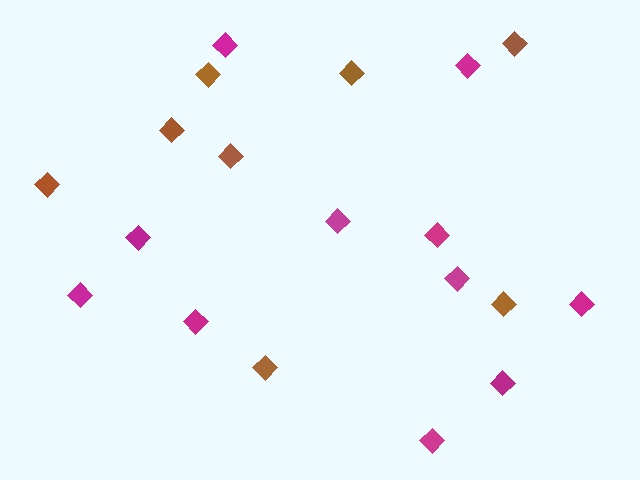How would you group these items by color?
There are 2 groups: one group of brown diamonds (8) and one group of magenta diamonds (11).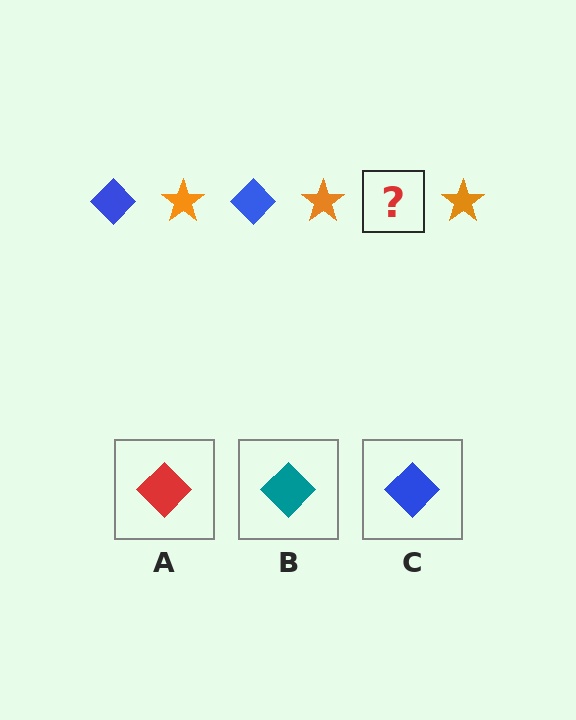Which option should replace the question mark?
Option C.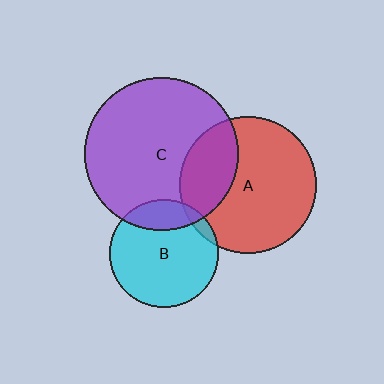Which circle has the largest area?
Circle C (purple).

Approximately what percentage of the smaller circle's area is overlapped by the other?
Approximately 5%.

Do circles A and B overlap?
Yes.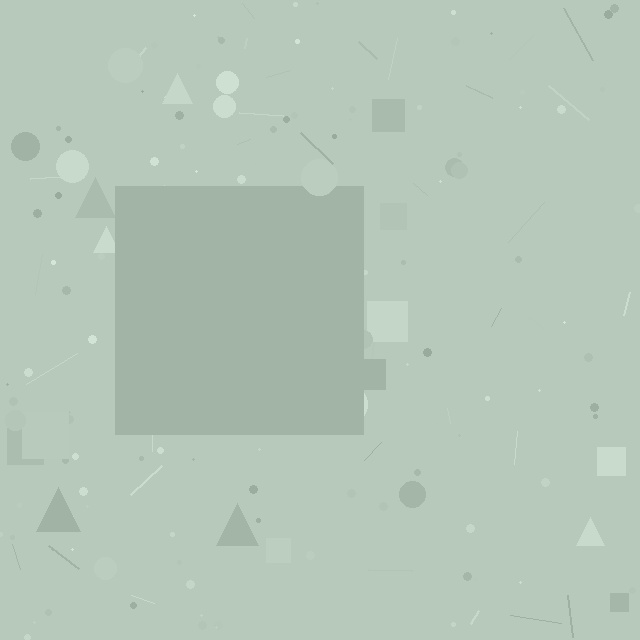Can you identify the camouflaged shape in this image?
The camouflaged shape is a square.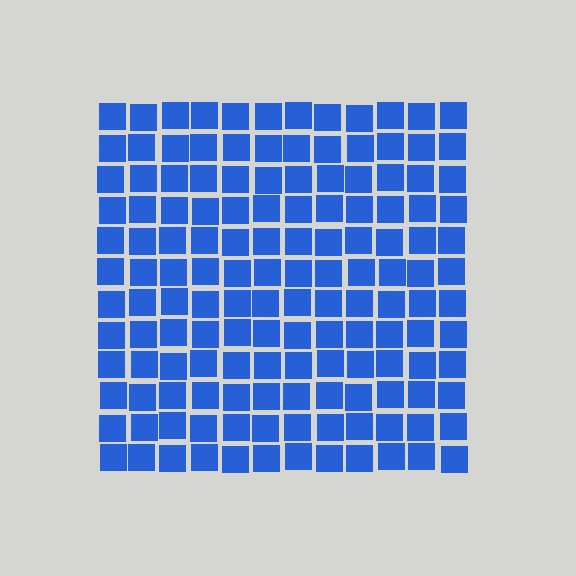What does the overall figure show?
The overall figure shows a square.